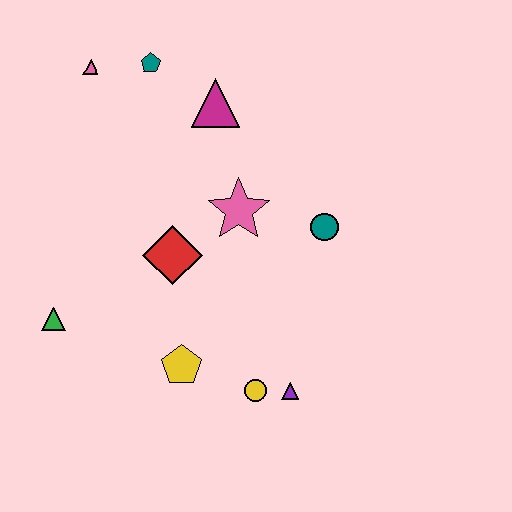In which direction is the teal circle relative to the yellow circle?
The teal circle is above the yellow circle.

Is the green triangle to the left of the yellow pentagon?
Yes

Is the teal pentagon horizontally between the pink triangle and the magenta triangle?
Yes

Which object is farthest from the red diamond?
The pink triangle is farthest from the red diamond.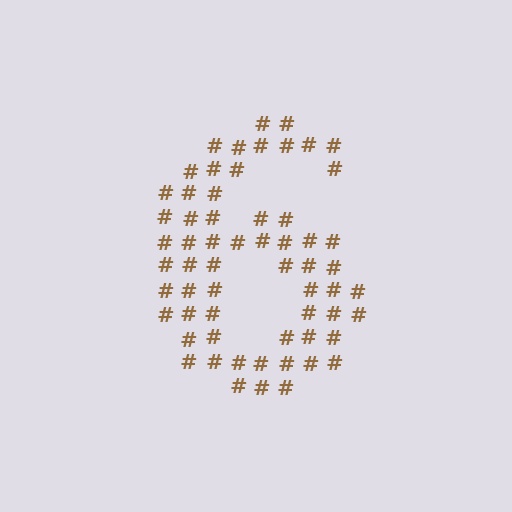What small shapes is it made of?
It is made of small hash symbols.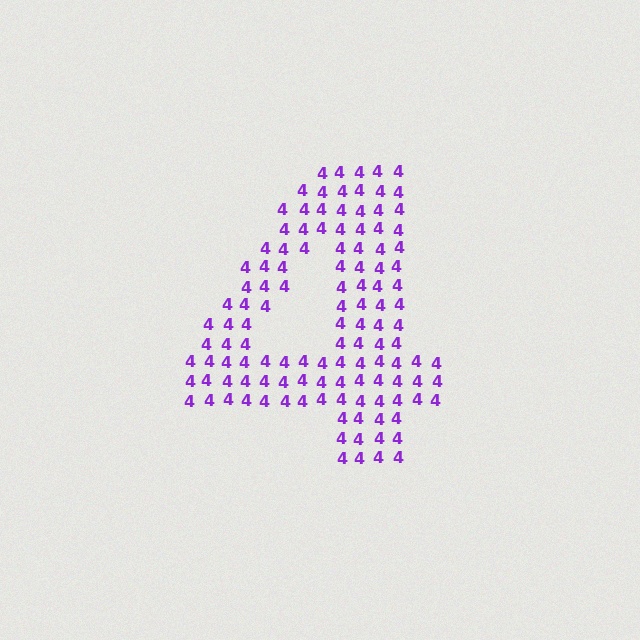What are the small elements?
The small elements are digit 4's.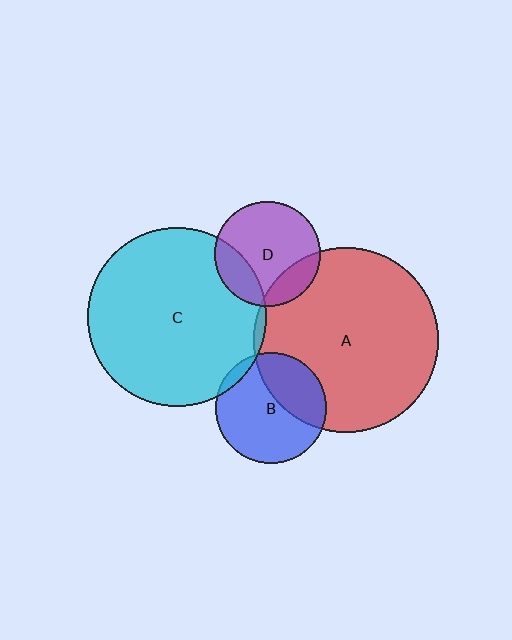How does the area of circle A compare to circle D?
Approximately 3.1 times.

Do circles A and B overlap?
Yes.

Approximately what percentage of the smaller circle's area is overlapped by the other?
Approximately 35%.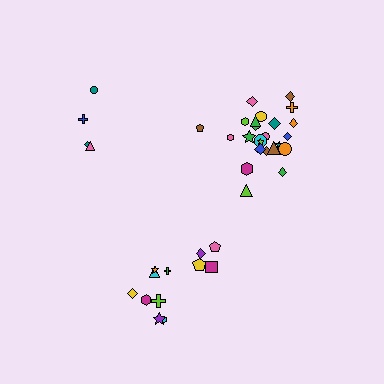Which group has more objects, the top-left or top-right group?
The top-right group.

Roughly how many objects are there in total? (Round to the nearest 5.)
Roughly 40 objects in total.